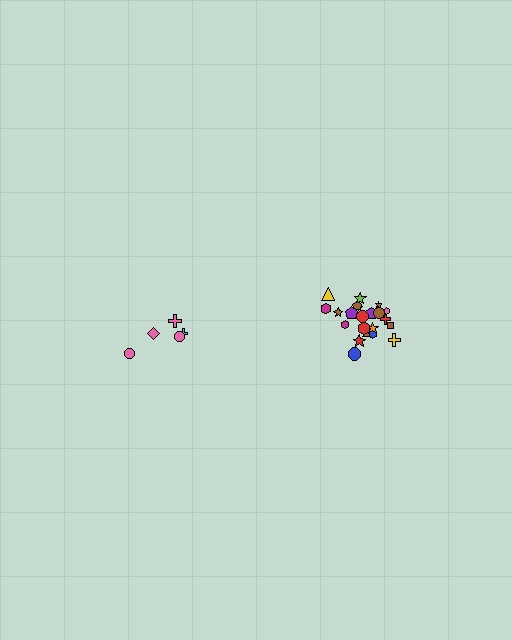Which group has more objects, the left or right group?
The right group.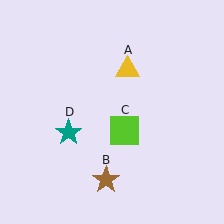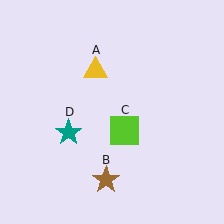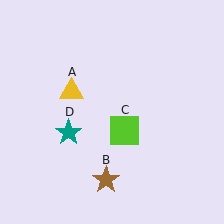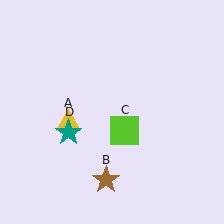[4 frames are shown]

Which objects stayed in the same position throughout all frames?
Brown star (object B) and lime square (object C) and teal star (object D) remained stationary.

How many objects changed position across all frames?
1 object changed position: yellow triangle (object A).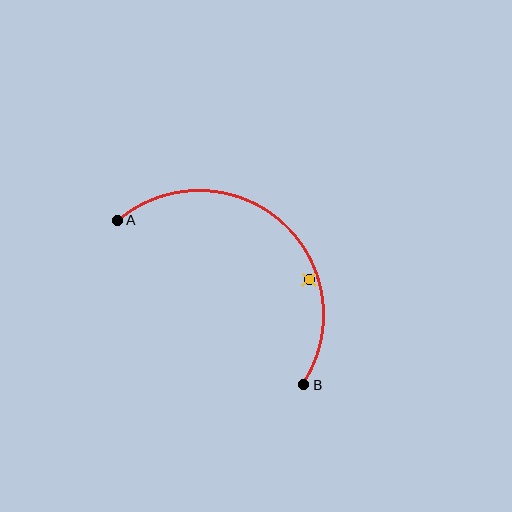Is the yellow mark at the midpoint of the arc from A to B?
No — the yellow mark does not lie on the arc at all. It sits slightly inside the curve.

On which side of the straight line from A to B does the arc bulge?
The arc bulges above and to the right of the straight line connecting A and B.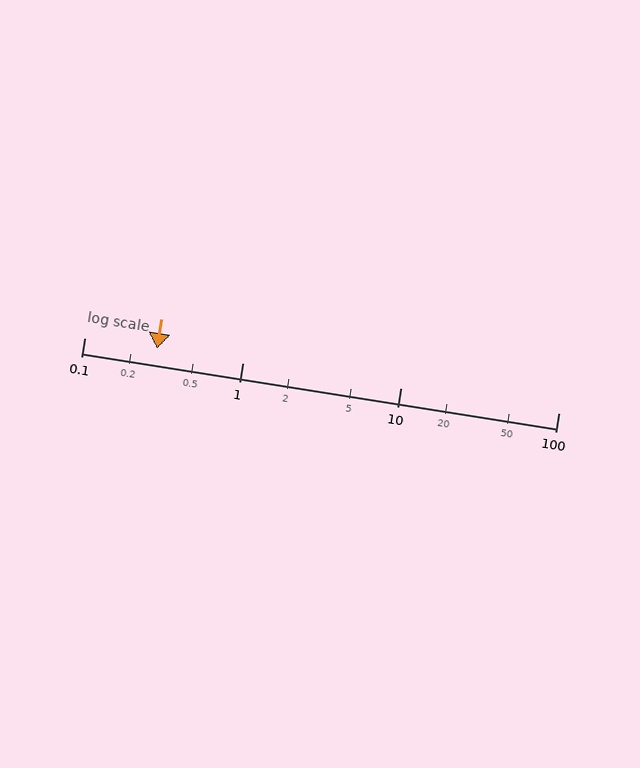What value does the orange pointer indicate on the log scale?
The pointer indicates approximately 0.29.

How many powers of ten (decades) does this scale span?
The scale spans 3 decades, from 0.1 to 100.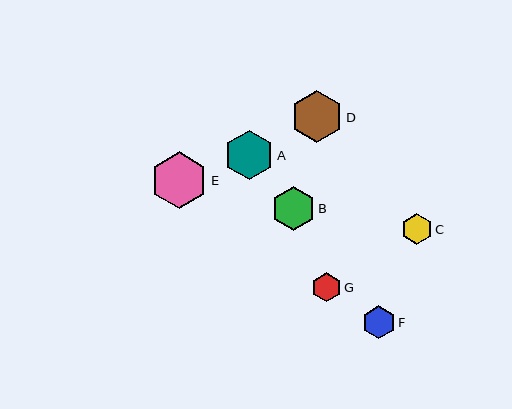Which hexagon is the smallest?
Hexagon G is the smallest with a size of approximately 29 pixels.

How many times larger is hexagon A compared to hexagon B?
Hexagon A is approximately 1.1 times the size of hexagon B.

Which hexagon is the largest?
Hexagon E is the largest with a size of approximately 57 pixels.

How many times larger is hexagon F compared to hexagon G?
Hexagon F is approximately 1.1 times the size of hexagon G.